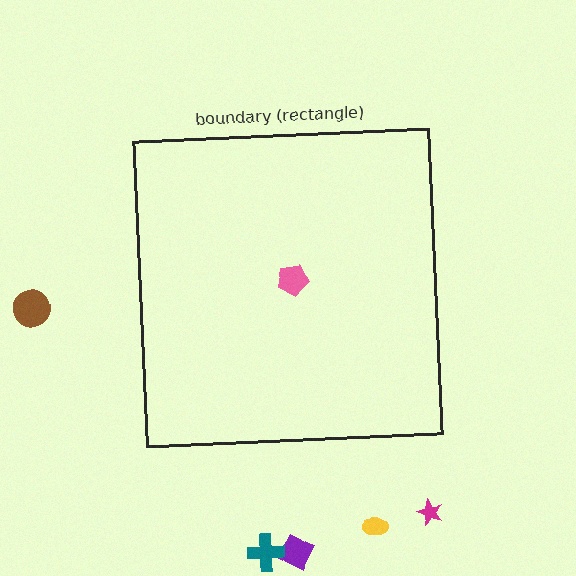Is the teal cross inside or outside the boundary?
Outside.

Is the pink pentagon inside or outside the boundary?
Inside.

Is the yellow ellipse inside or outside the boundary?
Outside.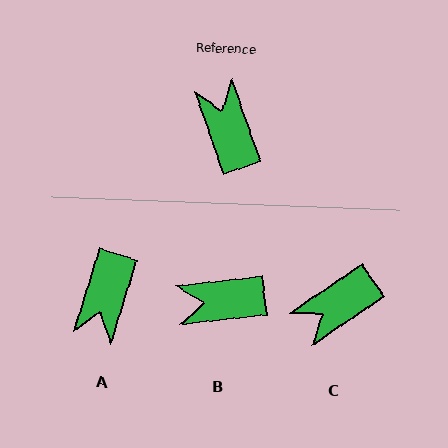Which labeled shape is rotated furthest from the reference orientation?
A, about 143 degrees away.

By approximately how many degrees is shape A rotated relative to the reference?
Approximately 143 degrees counter-clockwise.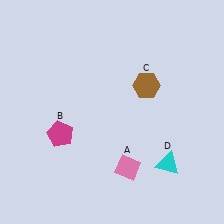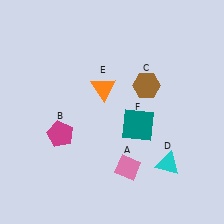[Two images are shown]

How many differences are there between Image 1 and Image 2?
There are 2 differences between the two images.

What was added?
An orange triangle (E), a teal square (F) were added in Image 2.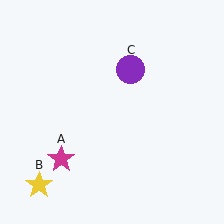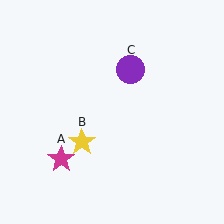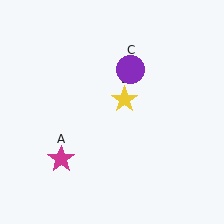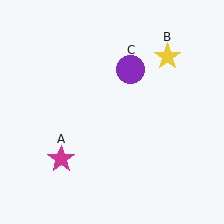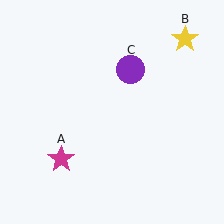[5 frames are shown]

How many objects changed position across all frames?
1 object changed position: yellow star (object B).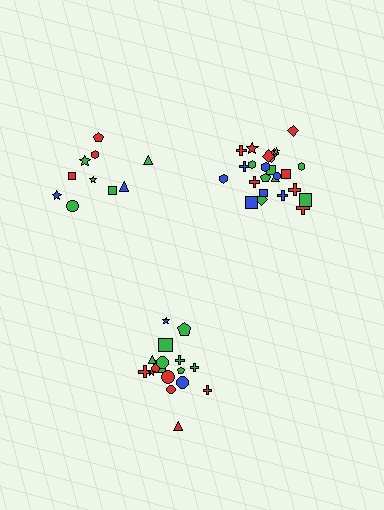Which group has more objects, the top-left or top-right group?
The top-right group.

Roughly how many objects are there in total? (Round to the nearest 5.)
Roughly 55 objects in total.